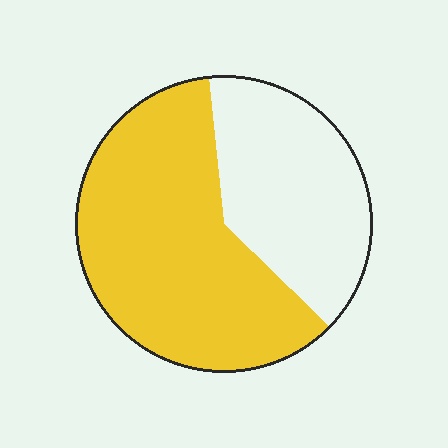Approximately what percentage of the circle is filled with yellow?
Approximately 60%.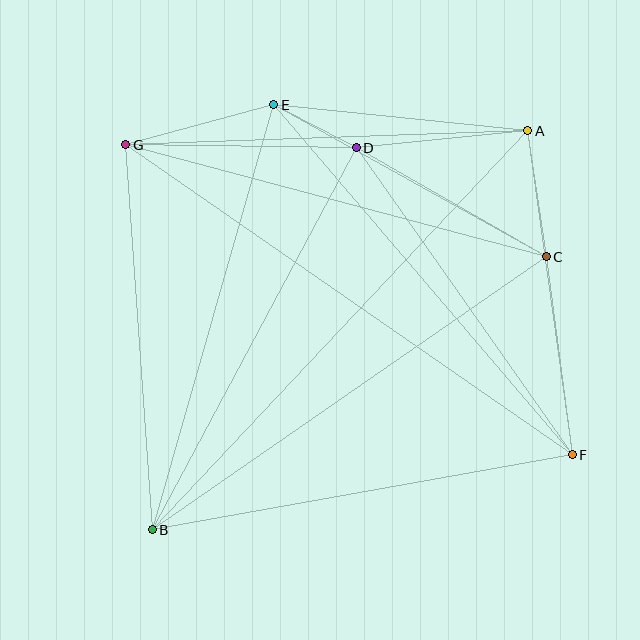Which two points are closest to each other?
Points D and E are closest to each other.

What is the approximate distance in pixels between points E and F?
The distance between E and F is approximately 460 pixels.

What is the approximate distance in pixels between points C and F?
The distance between C and F is approximately 200 pixels.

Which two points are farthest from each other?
Points A and B are farthest from each other.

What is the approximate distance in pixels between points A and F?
The distance between A and F is approximately 327 pixels.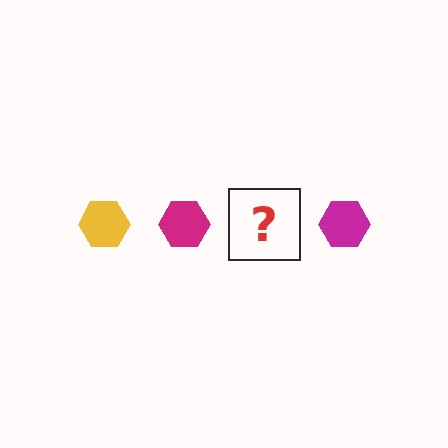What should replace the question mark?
The question mark should be replaced with a yellow hexagon.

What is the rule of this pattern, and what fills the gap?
The rule is that the pattern cycles through yellow, magenta hexagons. The gap should be filled with a yellow hexagon.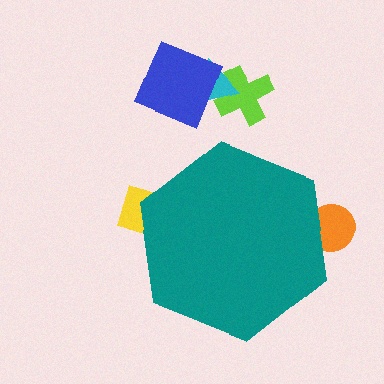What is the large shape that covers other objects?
A teal hexagon.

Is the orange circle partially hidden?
Yes, the orange circle is partially hidden behind the teal hexagon.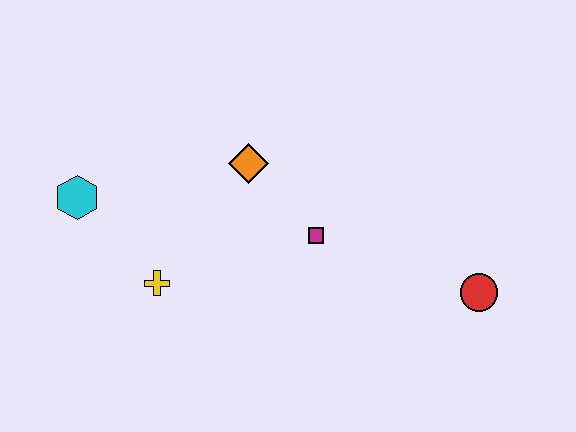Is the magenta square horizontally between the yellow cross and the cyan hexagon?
No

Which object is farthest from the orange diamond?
The red circle is farthest from the orange diamond.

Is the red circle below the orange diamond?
Yes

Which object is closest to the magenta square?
The orange diamond is closest to the magenta square.